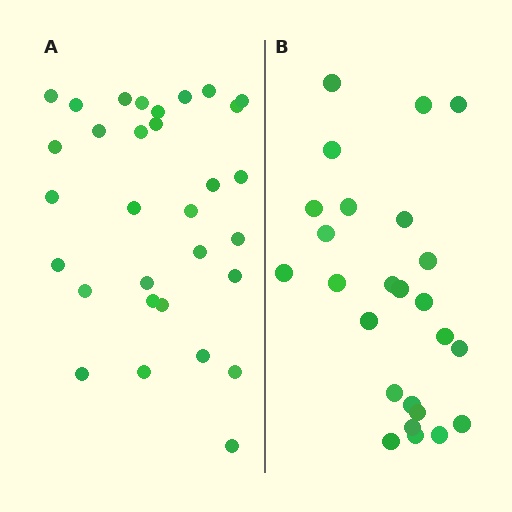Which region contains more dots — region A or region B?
Region A (the left region) has more dots.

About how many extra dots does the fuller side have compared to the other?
Region A has about 6 more dots than region B.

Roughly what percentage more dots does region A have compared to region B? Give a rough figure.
About 25% more.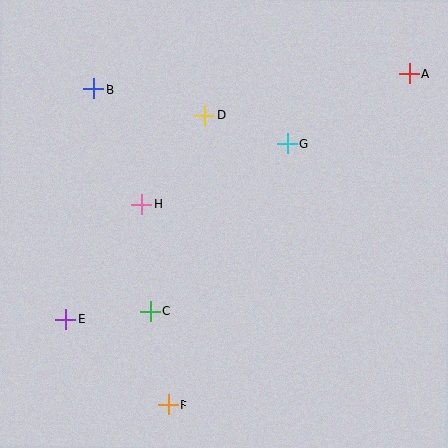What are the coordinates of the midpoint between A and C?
The midpoint between A and C is at (280, 193).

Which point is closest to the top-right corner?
Point A is closest to the top-right corner.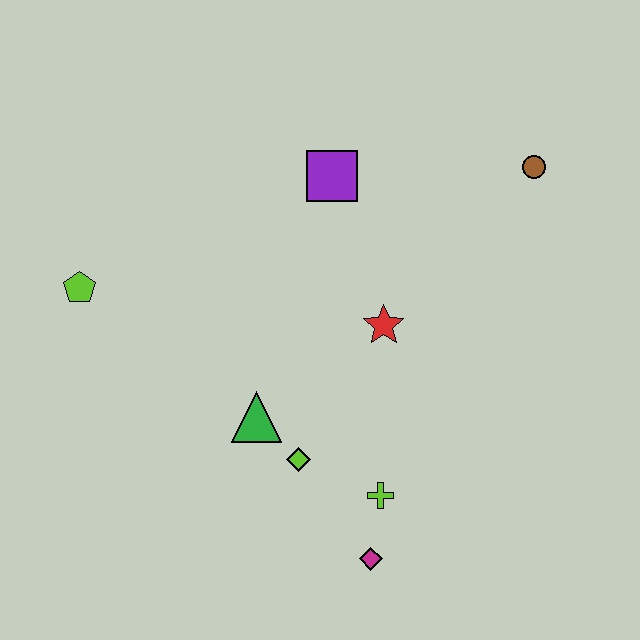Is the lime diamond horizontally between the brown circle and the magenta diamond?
No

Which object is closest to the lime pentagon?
The green triangle is closest to the lime pentagon.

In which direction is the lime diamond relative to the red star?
The lime diamond is below the red star.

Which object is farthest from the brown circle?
The lime pentagon is farthest from the brown circle.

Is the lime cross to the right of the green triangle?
Yes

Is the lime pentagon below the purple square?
Yes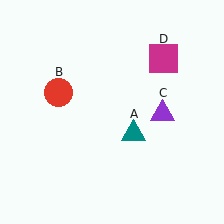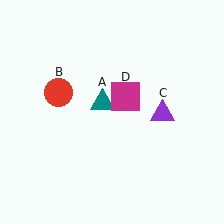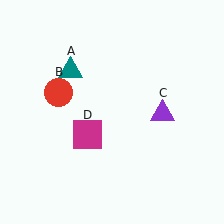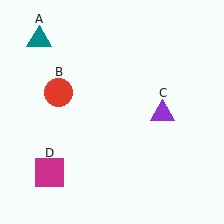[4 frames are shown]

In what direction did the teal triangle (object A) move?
The teal triangle (object A) moved up and to the left.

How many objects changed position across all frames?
2 objects changed position: teal triangle (object A), magenta square (object D).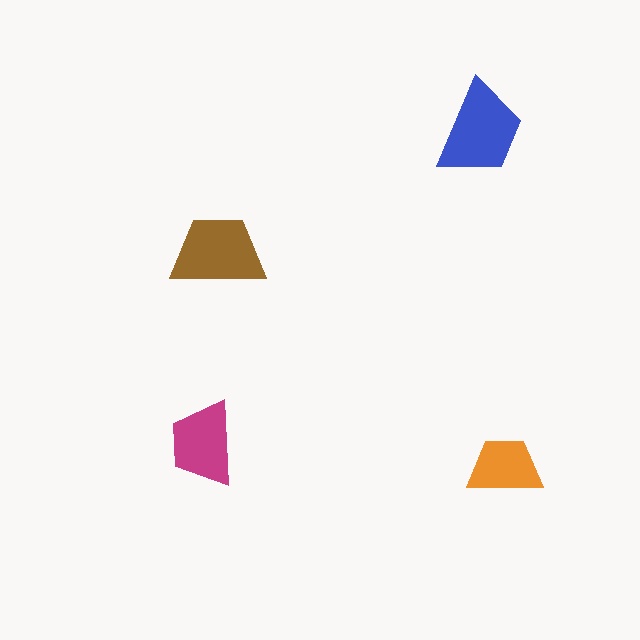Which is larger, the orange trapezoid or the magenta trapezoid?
The magenta one.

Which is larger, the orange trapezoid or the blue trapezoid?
The blue one.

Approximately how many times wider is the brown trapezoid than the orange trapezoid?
About 1.5 times wider.